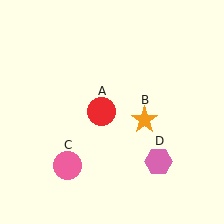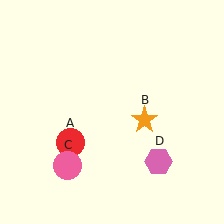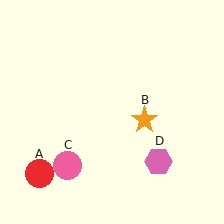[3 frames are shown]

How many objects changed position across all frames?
1 object changed position: red circle (object A).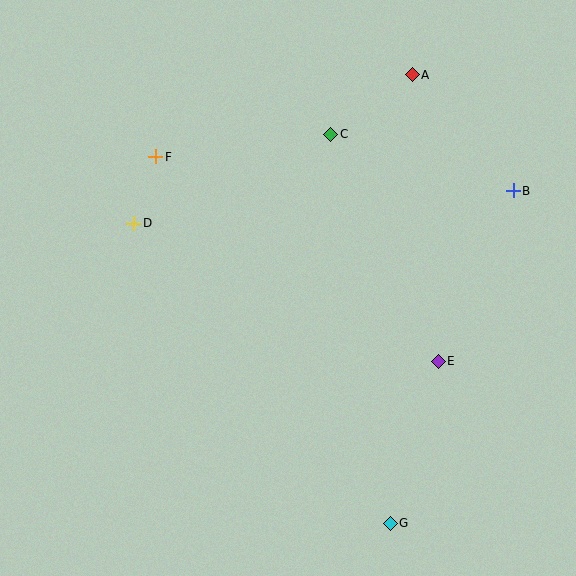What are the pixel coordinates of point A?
Point A is at (412, 75).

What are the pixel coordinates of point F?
Point F is at (156, 157).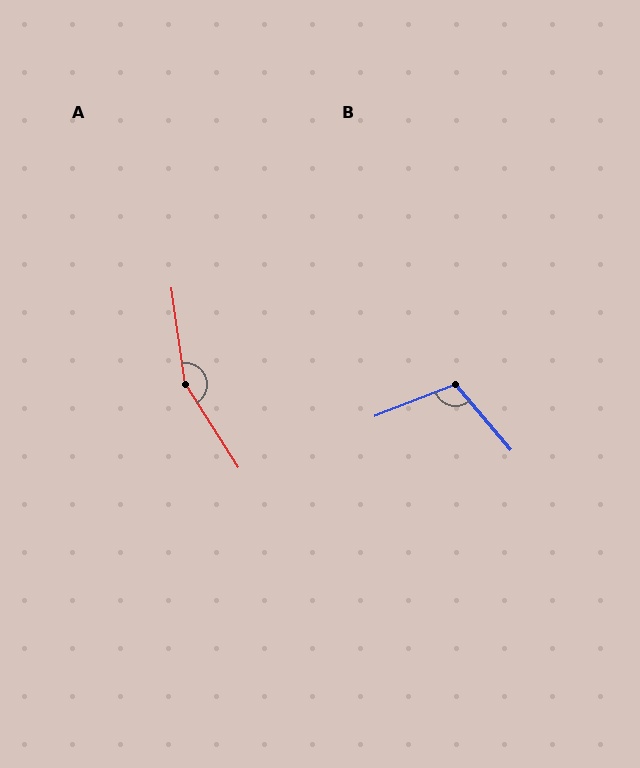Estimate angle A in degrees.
Approximately 155 degrees.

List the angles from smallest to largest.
B (109°), A (155°).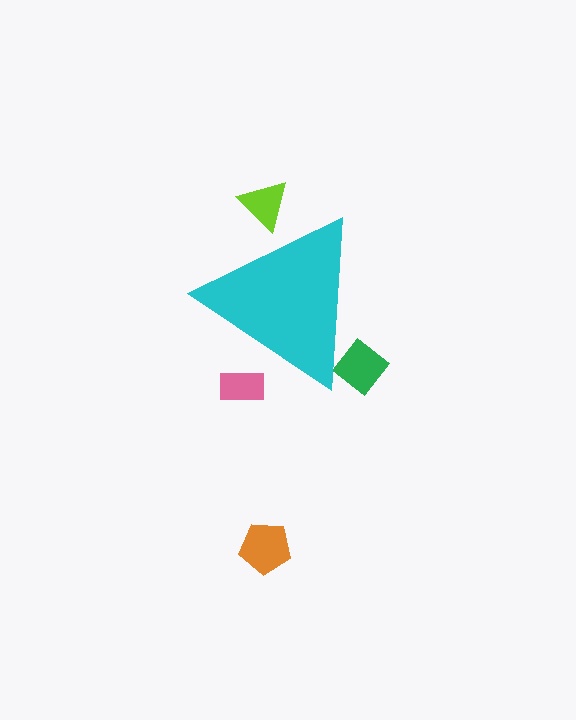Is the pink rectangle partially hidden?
Yes, the pink rectangle is partially hidden behind the cyan triangle.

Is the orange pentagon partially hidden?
No, the orange pentagon is fully visible.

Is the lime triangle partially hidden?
Yes, the lime triangle is partially hidden behind the cyan triangle.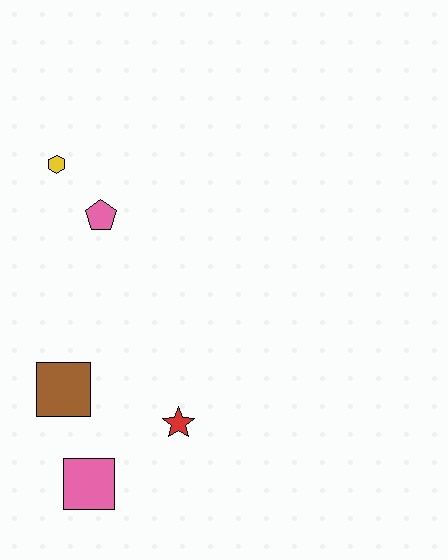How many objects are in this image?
There are 5 objects.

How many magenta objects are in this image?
There are no magenta objects.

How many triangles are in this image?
There are no triangles.